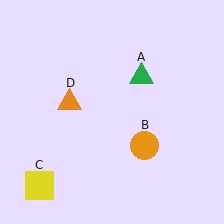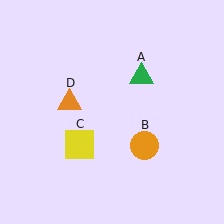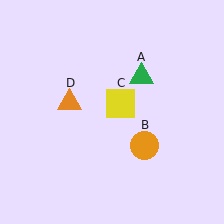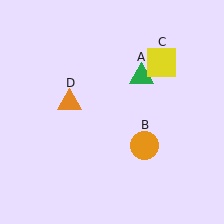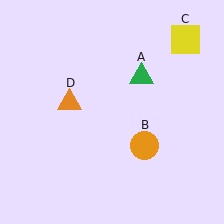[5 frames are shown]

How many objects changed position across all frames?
1 object changed position: yellow square (object C).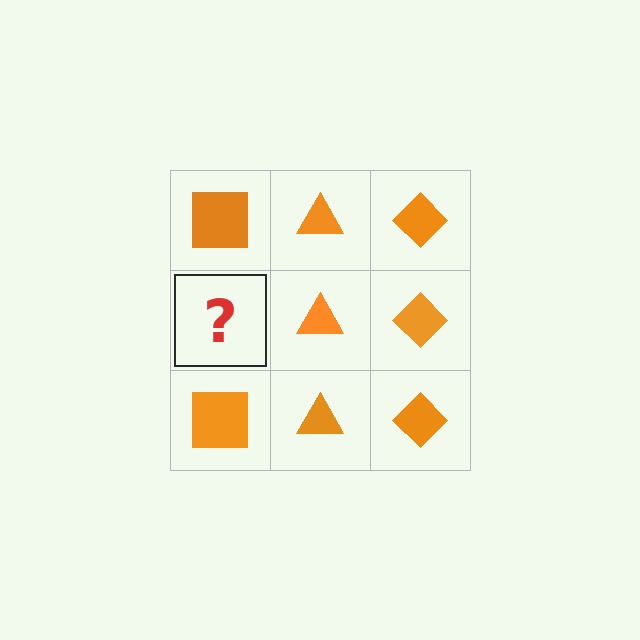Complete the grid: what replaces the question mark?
The question mark should be replaced with an orange square.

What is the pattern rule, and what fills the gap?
The rule is that each column has a consistent shape. The gap should be filled with an orange square.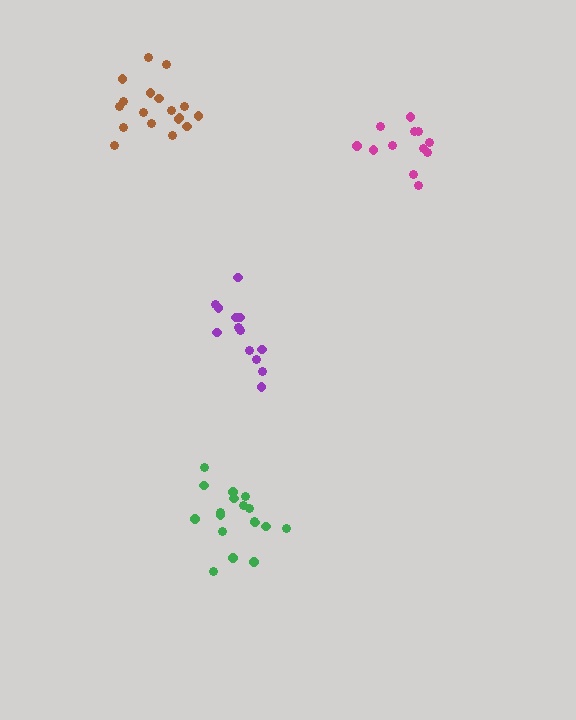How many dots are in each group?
Group 1: 12 dots, Group 2: 13 dots, Group 3: 18 dots, Group 4: 18 dots (61 total).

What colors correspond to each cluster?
The clusters are colored: magenta, purple, green, brown.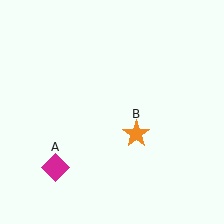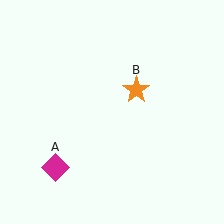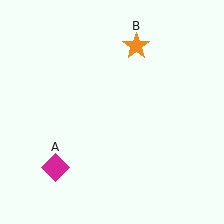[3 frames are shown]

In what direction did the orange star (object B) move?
The orange star (object B) moved up.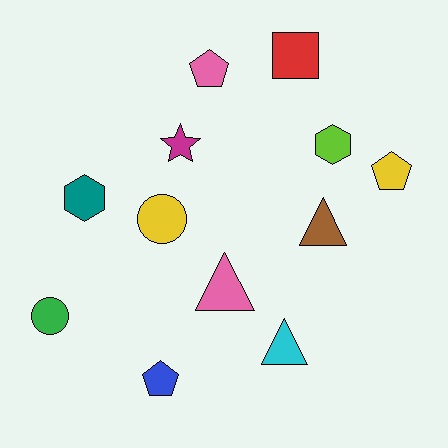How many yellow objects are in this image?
There are 2 yellow objects.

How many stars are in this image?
There is 1 star.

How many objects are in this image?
There are 12 objects.